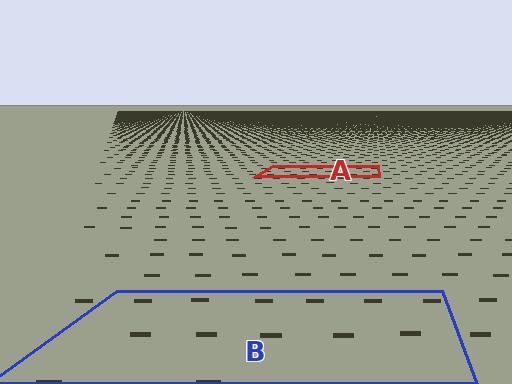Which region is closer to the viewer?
Region B is closer. The texture elements there are larger and more spread out.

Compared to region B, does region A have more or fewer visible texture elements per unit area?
Region A has more texture elements per unit area — they are packed more densely because it is farther away.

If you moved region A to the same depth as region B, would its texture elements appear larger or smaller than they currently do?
They would appear larger. At a closer depth, the same texture elements are projected at a bigger on-screen size.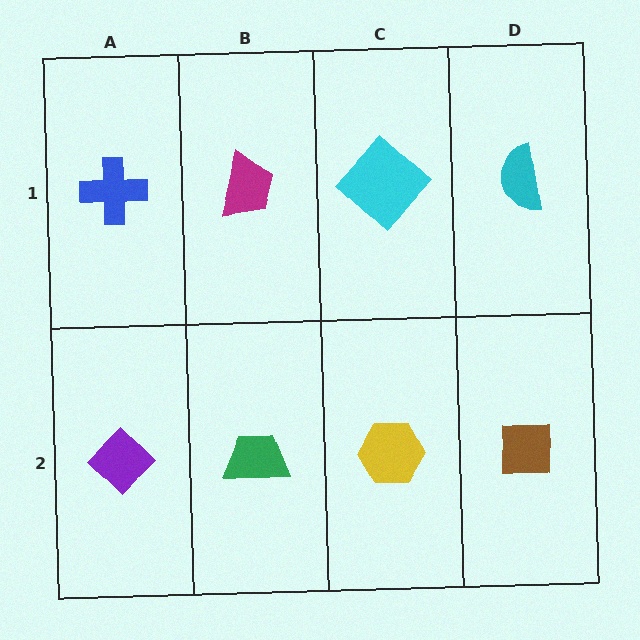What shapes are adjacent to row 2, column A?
A blue cross (row 1, column A), a green trapezoid (row 2, column B).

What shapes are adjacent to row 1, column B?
A green trapezoid (row 2, column B), a blue cross (row 1, column A), a cyan diamond (row 1, column C).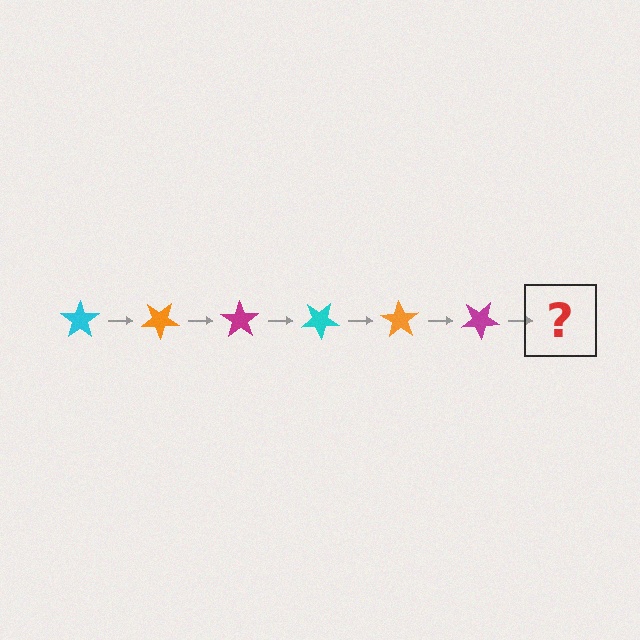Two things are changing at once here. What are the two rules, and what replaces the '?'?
The two rules are that it rotates 35 degrees each step and the color cycles through cyan, orange, and magenta. The '?' should be a cyan star, rotated 210 degrees from the start.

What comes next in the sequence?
The next element should be a cyan star, rotated 210 degrees from the start.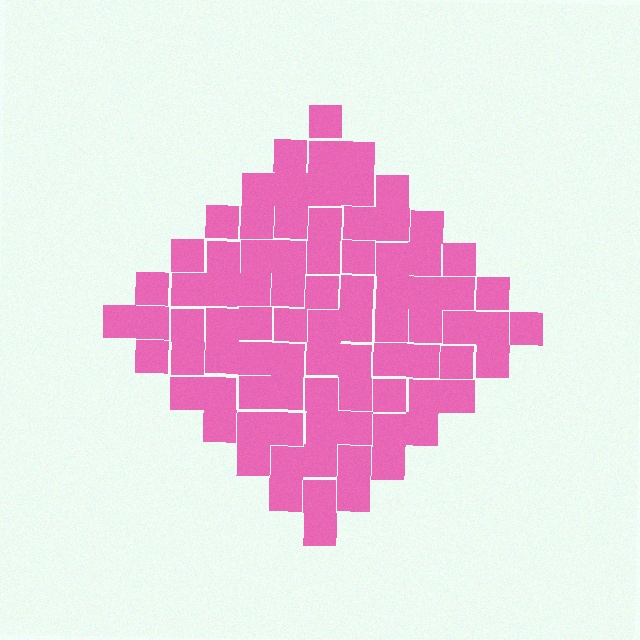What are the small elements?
The small elements are squares.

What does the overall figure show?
The overall figure shows a diamond.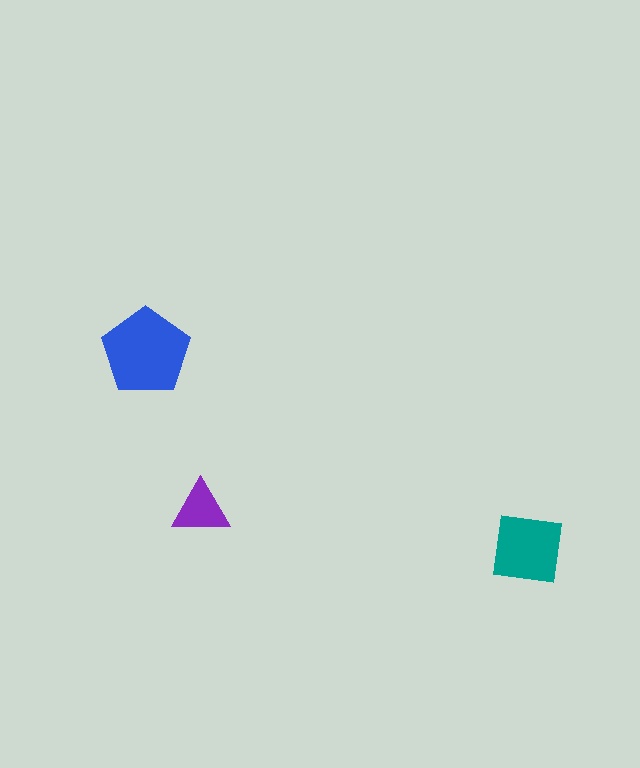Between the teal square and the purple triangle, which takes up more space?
The teal square.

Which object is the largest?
The blue pentagon.